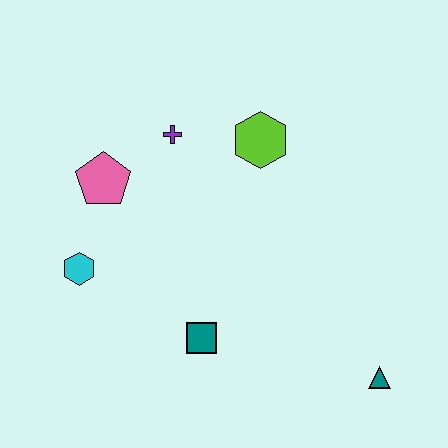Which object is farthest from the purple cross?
The teal triangle is farthest from the purple cross.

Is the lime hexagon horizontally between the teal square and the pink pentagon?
No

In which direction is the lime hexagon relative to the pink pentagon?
The lime hexagon is to the right of the pink pentagon.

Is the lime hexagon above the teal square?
Yes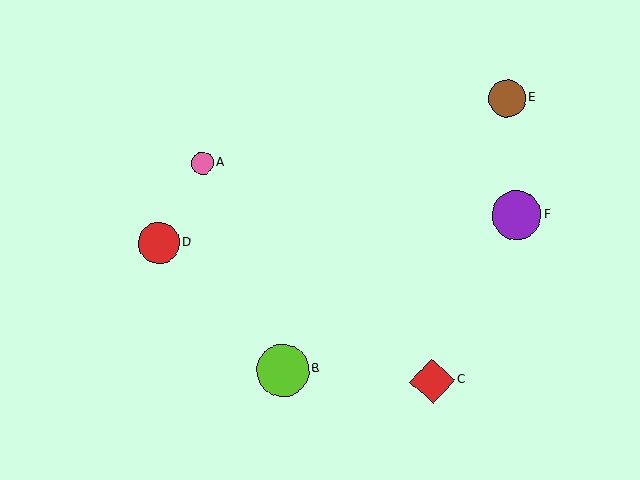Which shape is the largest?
The lime circle (labeled B) is the largest.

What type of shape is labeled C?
Shape C is a red diamond.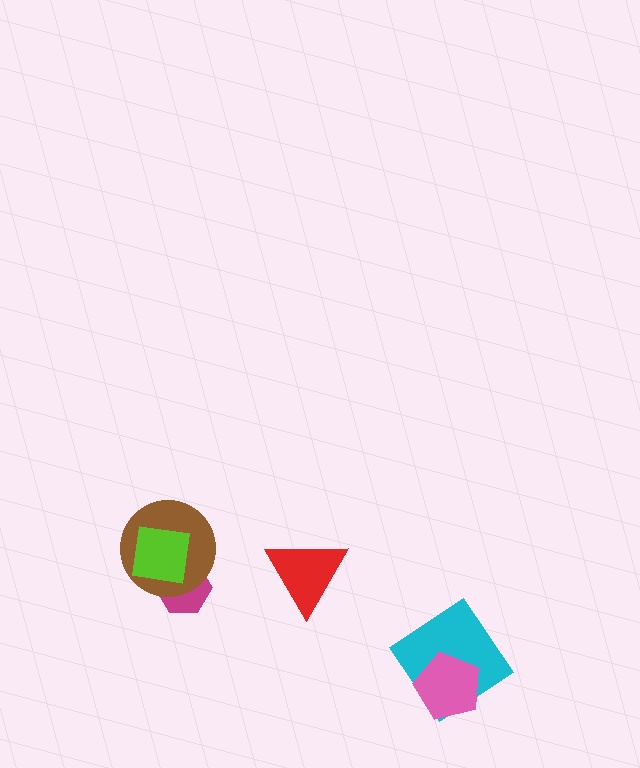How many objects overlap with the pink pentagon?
1 object overlaps with the pink pentagon.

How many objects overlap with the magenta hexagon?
2 objects overlap with the magenta hexagon.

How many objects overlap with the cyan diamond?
1 object overlaps with the cyan diamond.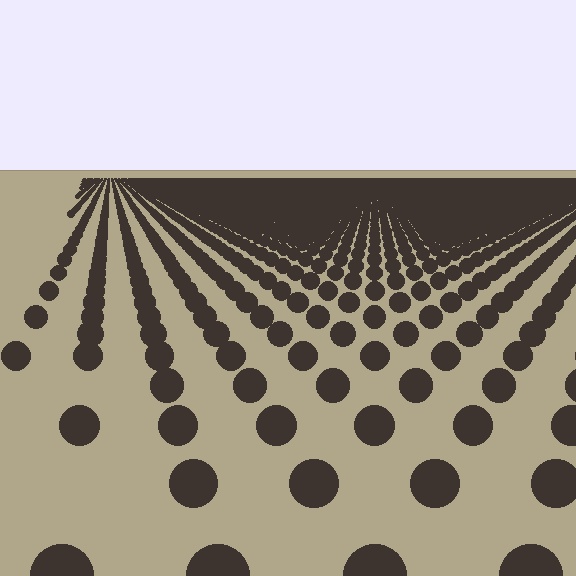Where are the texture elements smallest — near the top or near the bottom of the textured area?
Near the top.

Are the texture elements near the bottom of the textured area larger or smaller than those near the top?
Larger. Near the bottom, elements are closer to the viewer and appear at a bigger on-screen size.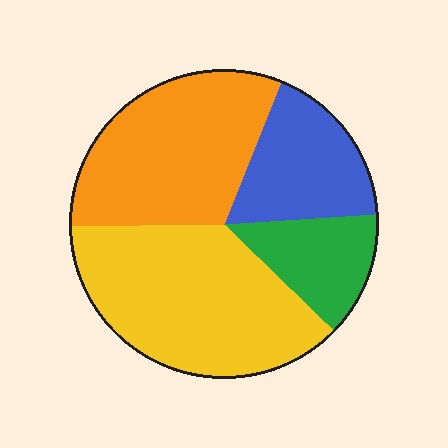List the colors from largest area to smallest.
From largest to smallest: yellow, orange, blue, green.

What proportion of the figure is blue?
Blue takes up about one sixth (1/6) of the figure.